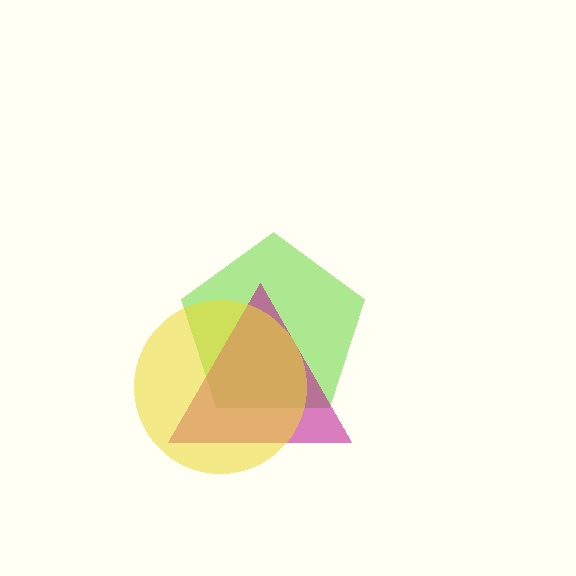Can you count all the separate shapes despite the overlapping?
Yes, there are 3 separate shapes.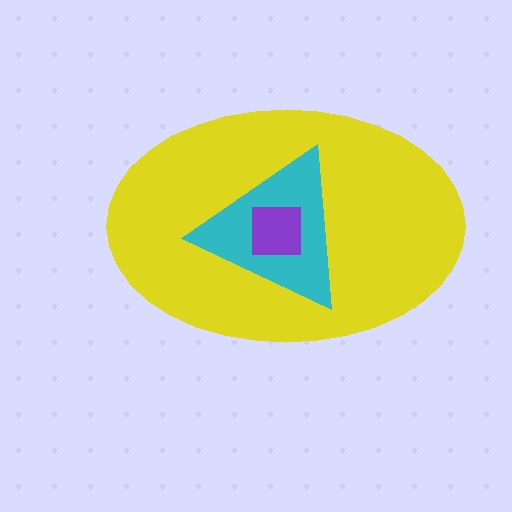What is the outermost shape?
The yellow ellipse.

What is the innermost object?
The purple square.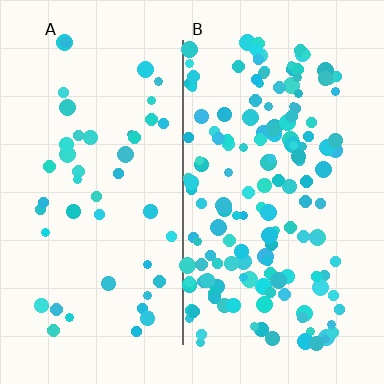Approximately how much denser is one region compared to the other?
Approximately 3.3× — region B over region A.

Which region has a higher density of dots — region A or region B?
B (the right).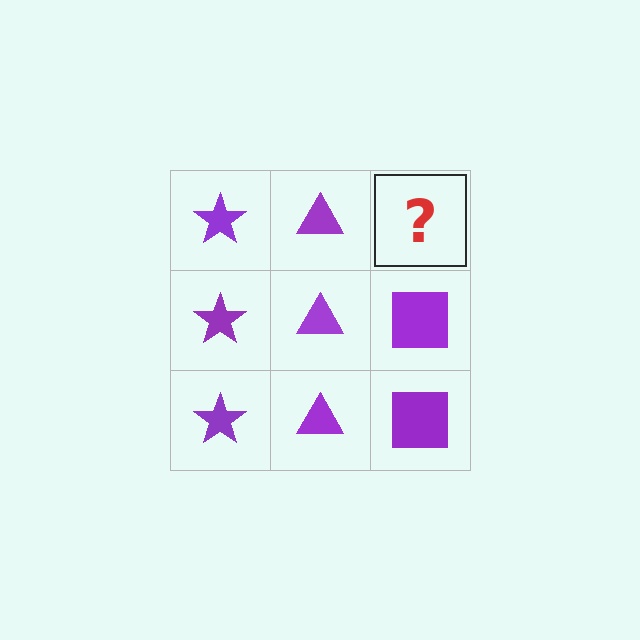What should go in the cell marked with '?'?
The missing cell should contain a purple square.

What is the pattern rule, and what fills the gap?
The rule is that each column has a consistent shape. The gap should be filled with a purple square.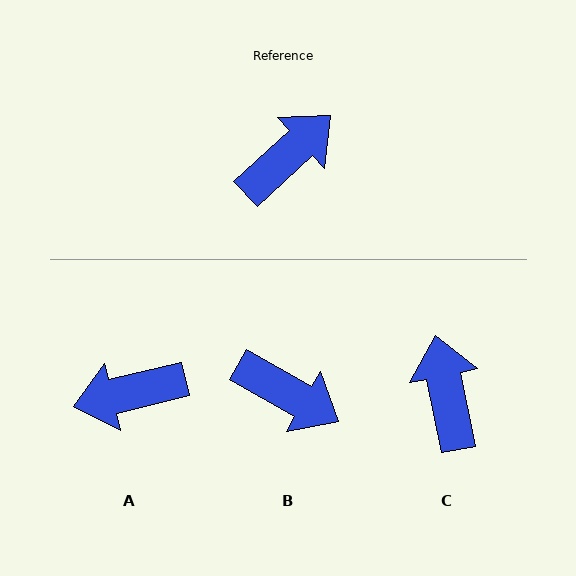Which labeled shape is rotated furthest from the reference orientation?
A, about 151 degrees away.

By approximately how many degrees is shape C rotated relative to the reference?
Approximately 59 degrees counter-clockwise.